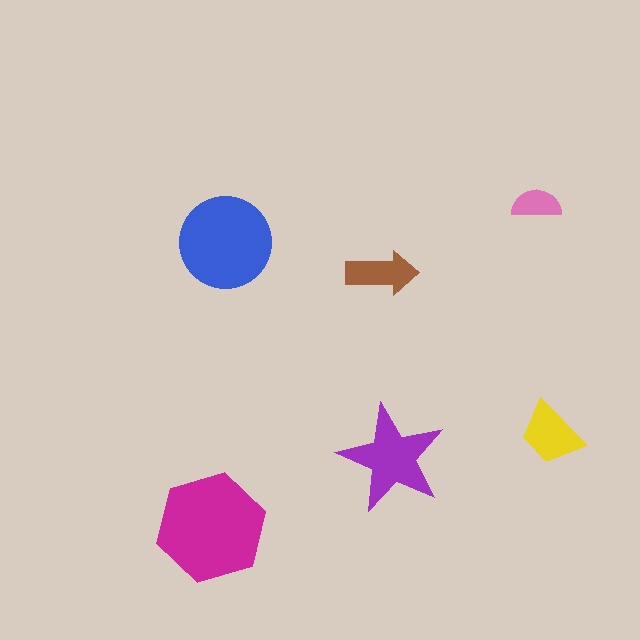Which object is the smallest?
The pink semicircle.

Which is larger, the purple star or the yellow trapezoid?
The purple star.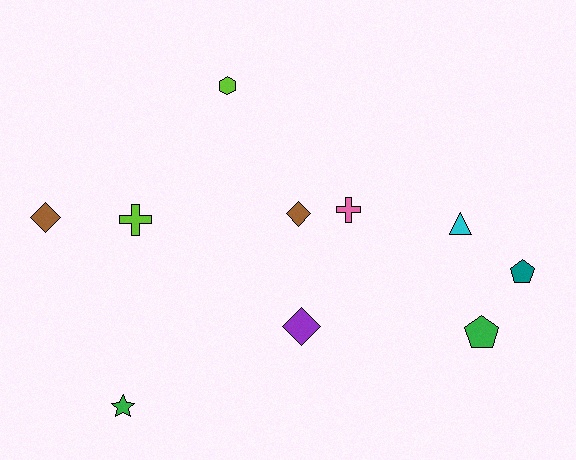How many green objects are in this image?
There are 2 green objects.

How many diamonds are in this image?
There are 3 diamonds.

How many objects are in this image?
There are 10 objects.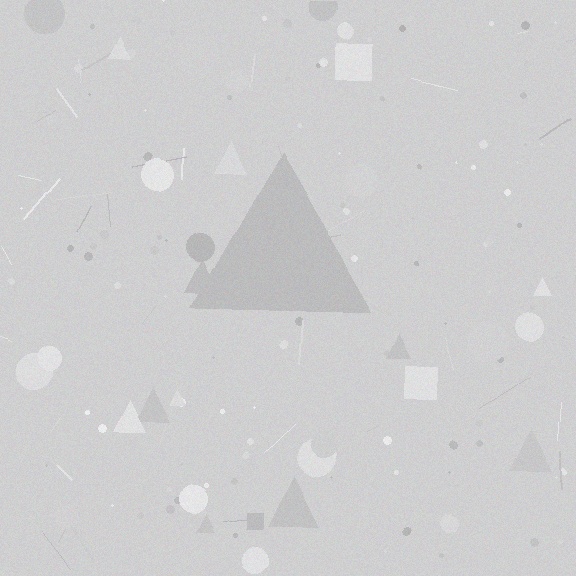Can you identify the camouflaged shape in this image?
The camouflaged shape is a triangle.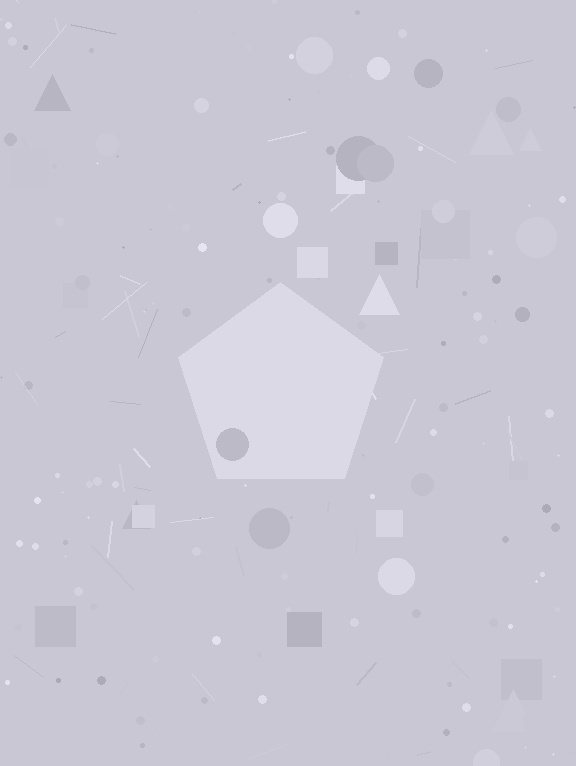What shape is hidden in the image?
A pentagon is hidden in the image.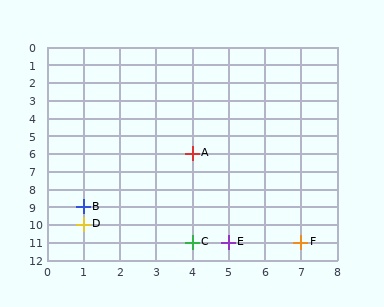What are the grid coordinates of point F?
Point F is at grid coordinates (7, 11).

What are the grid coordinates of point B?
Point B is at grid coordinates (1, 9).